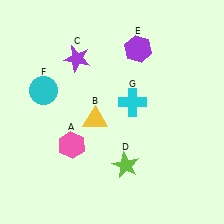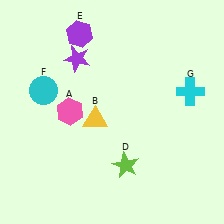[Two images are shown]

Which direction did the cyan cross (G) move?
The cyan cross (G) moved right.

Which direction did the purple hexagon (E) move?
The purple hexagon (E) moved left.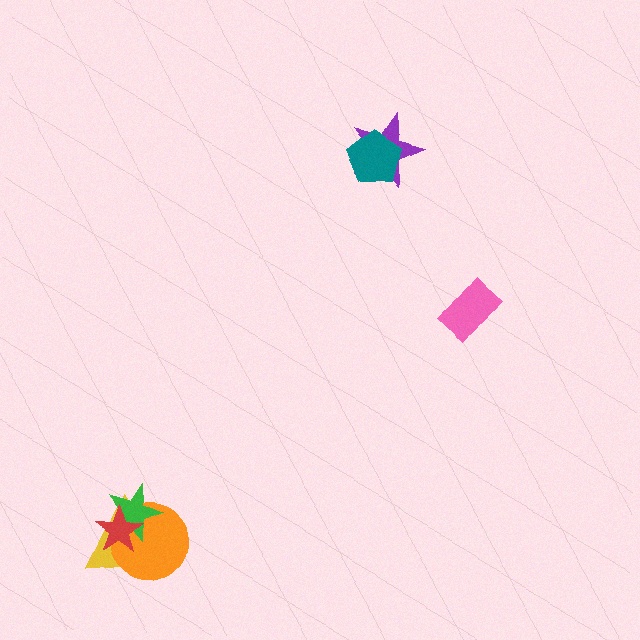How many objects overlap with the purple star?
1 object overlaps with the purple star.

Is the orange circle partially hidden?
Yes, it is partially covered by another shape.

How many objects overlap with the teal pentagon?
1 object overlaps with the teal pentagon.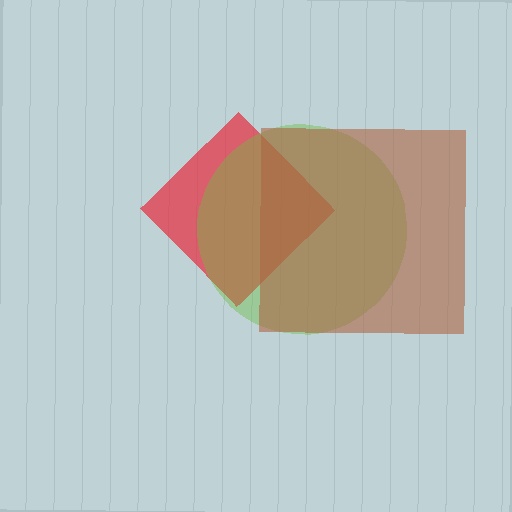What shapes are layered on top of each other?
The layered shapes are: a red diamond, a lime circle, a brown square.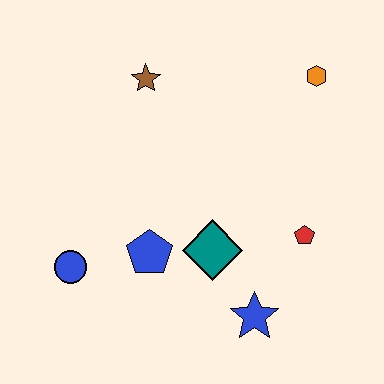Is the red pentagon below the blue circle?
No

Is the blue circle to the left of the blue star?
Yes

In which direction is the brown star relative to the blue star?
The brown star is above the blue star.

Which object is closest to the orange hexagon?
The red pentagon is closest to the orange hexagon.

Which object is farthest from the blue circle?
The orange hexagon is farthest from the blue circle.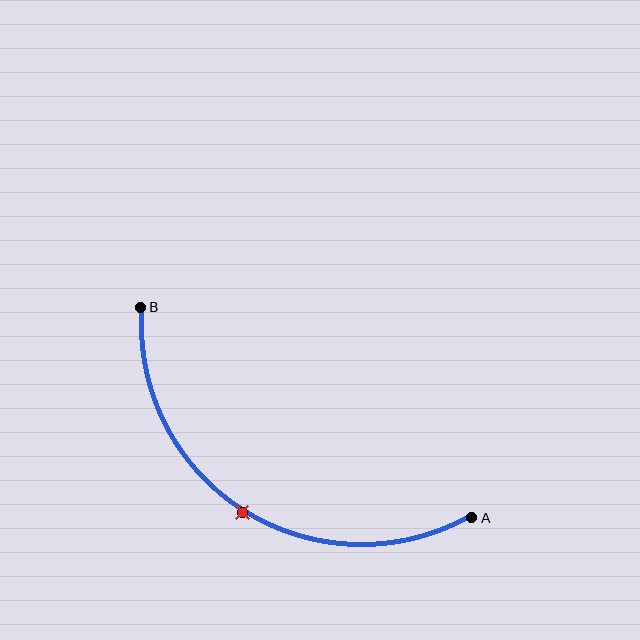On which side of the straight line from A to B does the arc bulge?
The arc bulges below the straight line connecting A and B.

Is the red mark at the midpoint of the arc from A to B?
Yes. The red mark lies on the arc at equal arc-length from both A and B — it is the arc midpoint.